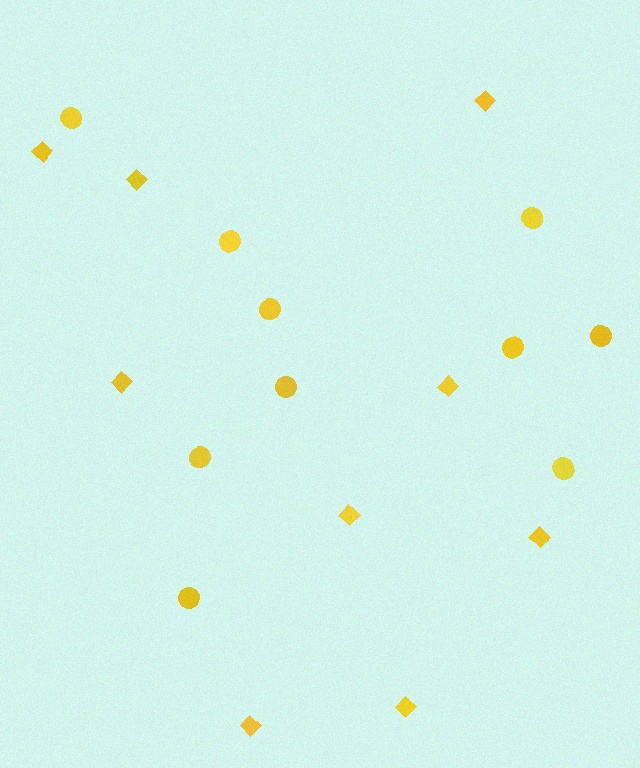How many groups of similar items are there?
There are 2 groups: one group of circles (10) and one group of diamonds (9).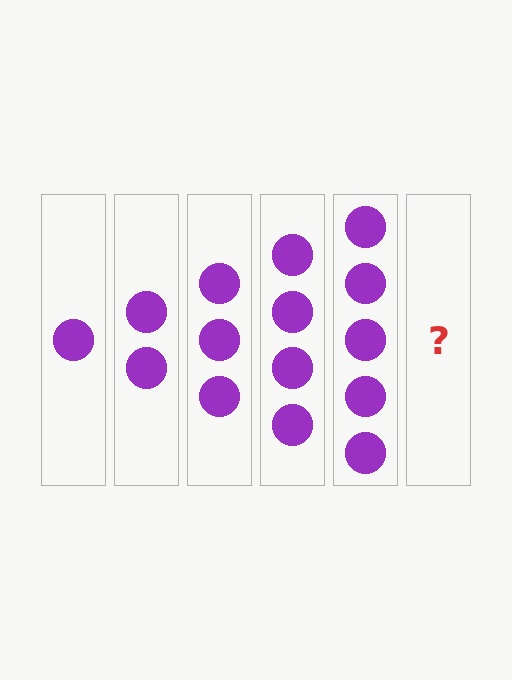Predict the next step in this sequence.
The next step is 6 circles.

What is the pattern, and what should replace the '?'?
The pattern is that each step adds one more circle. The '?' should be 6 circles.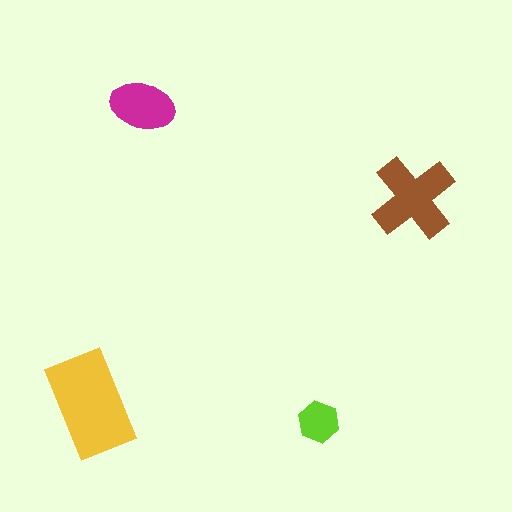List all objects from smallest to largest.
The lime hexagon, the magenta ellipse, the brown cross, the yellow rectangle.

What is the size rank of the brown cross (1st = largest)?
2nd.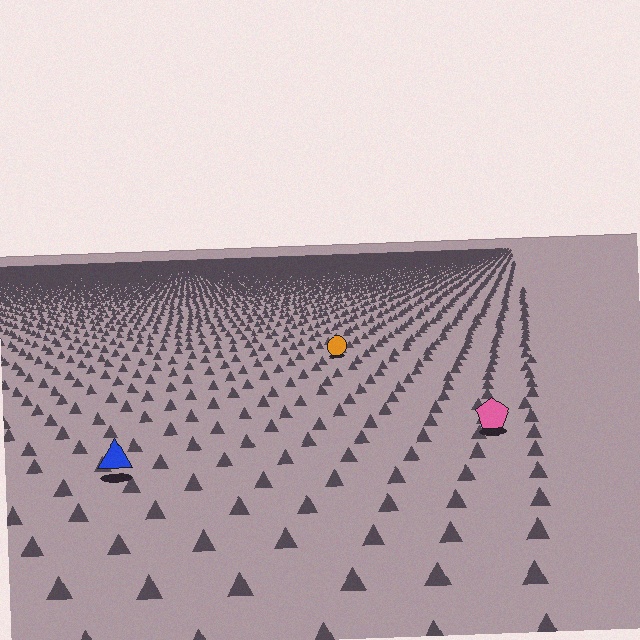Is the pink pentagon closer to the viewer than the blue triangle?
No. The blue triangle is closer — you can tell from the texture gradient: the ground texture is coarser near it.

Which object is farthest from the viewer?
The orange circle is farthest from the viewer. It appears smaller and the ground texture around it is denser.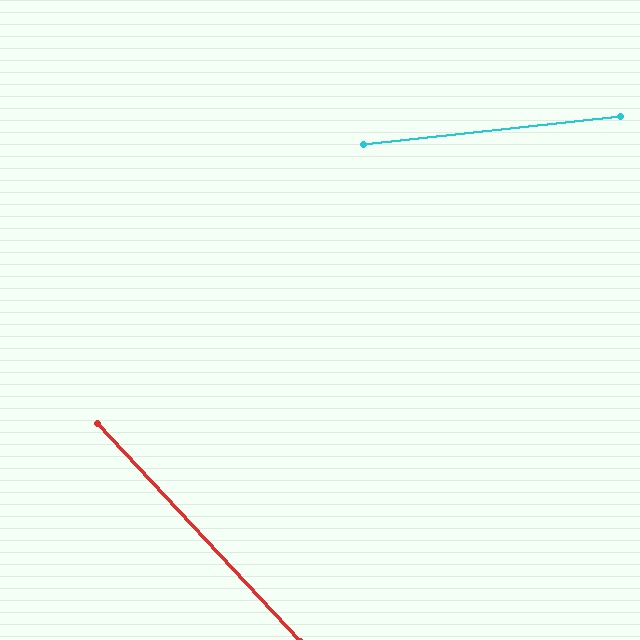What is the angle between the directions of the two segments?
Approximately 53 degrees.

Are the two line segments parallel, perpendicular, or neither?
Neither parallel nor perpendicular — they differ by about 53°.